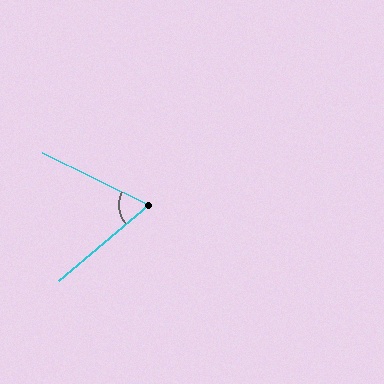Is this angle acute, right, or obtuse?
It is acute.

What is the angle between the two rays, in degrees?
Approximately 66 degrees.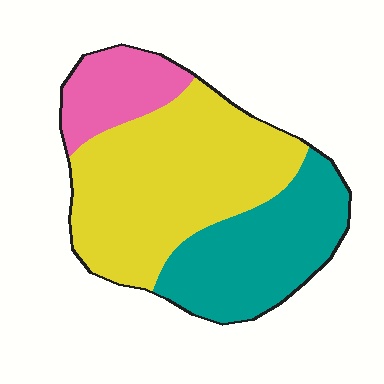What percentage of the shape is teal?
Teal takes up about one third (1/3) of the shape.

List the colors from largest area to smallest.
From largest to smallest: yellow, teal, pink.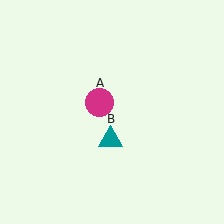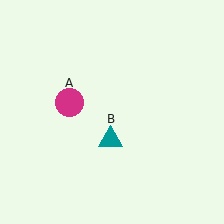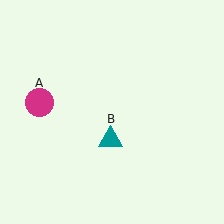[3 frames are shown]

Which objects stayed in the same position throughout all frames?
Teal triangle (object B) remained stationary.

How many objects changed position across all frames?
1 object changed position: magenta circle (object A).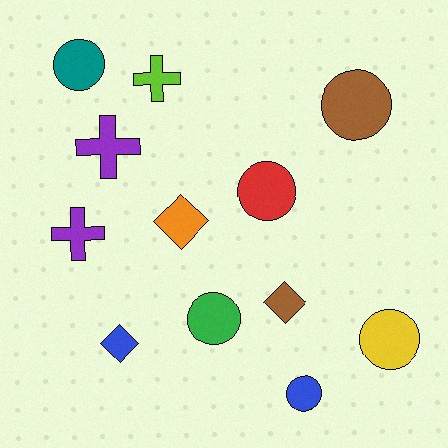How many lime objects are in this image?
There is 1 lime object.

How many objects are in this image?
There are 12 objects.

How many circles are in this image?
There are 6 circles.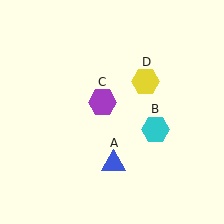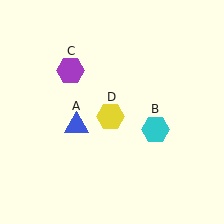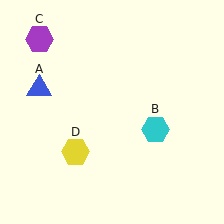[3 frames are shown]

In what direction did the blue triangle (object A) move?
The blue triangle (object A) moved up and to the left.